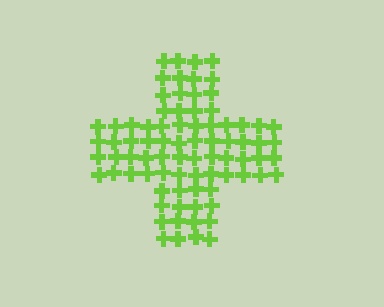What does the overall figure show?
The overall figure shows a cross.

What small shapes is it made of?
It is made of small crosses.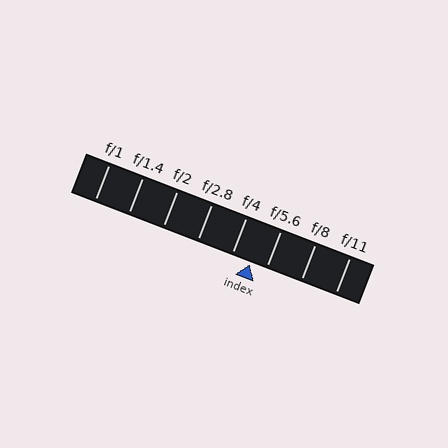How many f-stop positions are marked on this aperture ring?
There are 8 f-stop positions marked.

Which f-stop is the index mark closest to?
The index mark is closest to f/5.6.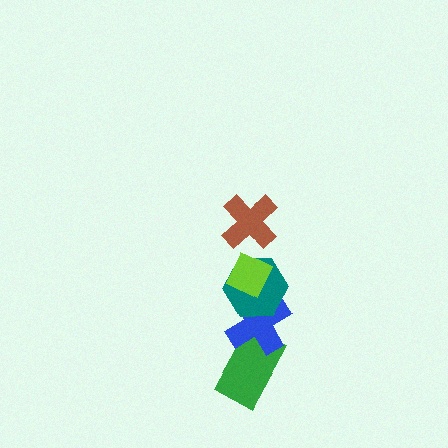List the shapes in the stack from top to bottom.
From top to bottom: the brown cross, the lime diamond, the teal hexagon, the blue cross, the green rectangle.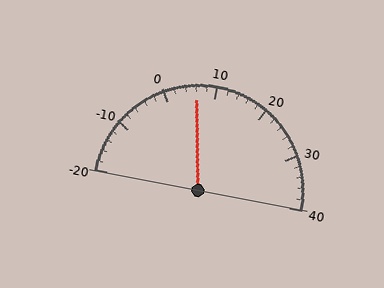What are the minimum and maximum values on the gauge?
The gauge ranges from -20 to 40.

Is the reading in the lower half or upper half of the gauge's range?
The reading is in the lower half of the range (-20 to 40).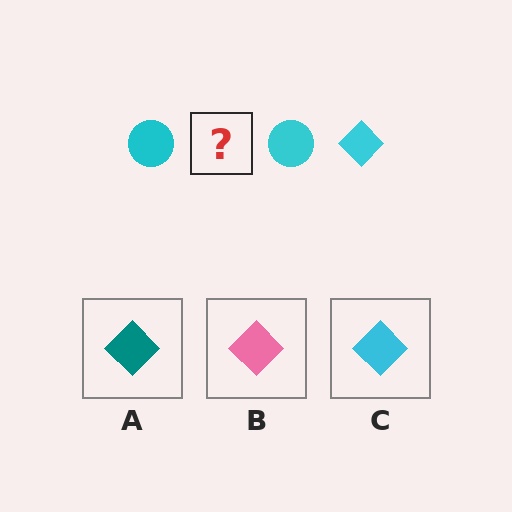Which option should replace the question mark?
Option C.